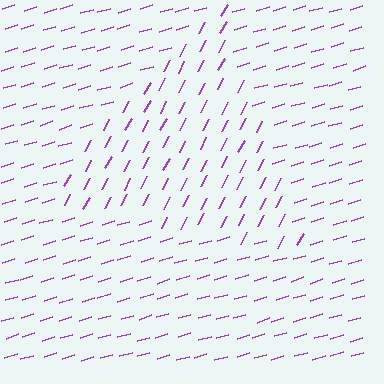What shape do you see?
I see a triangle.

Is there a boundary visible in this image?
Yes, there is a texture boundary formed by a change in line orientation.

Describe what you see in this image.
The image is filled with small purple line segments. A triangle region in the image has lines oriented differently from the surrounding lines, creating a visible texture boundary.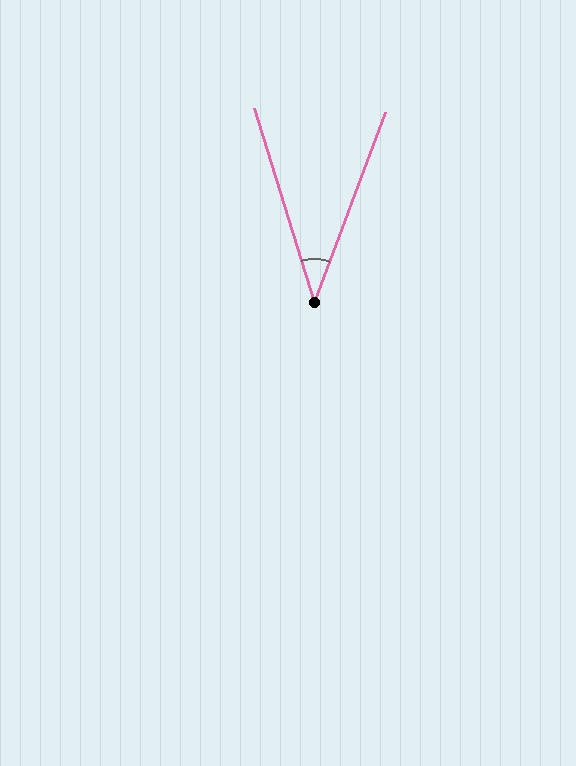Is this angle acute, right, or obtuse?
It is acute.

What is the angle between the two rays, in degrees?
Approximately 37 degrees.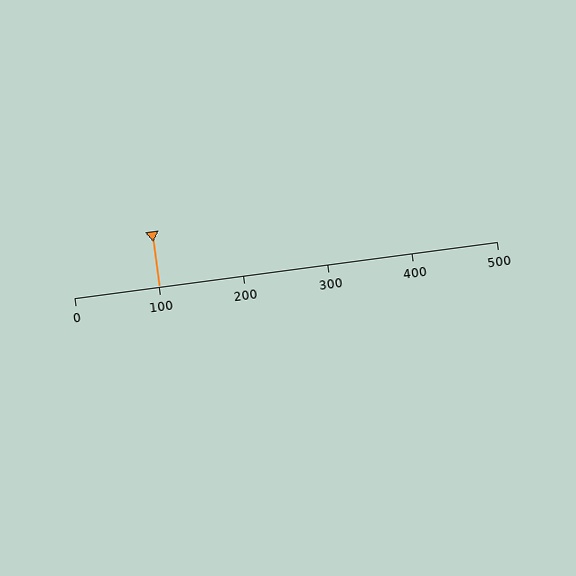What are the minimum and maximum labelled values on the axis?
The axis runs from 0 to 500.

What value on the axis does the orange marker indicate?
The marker indicates approximately 100.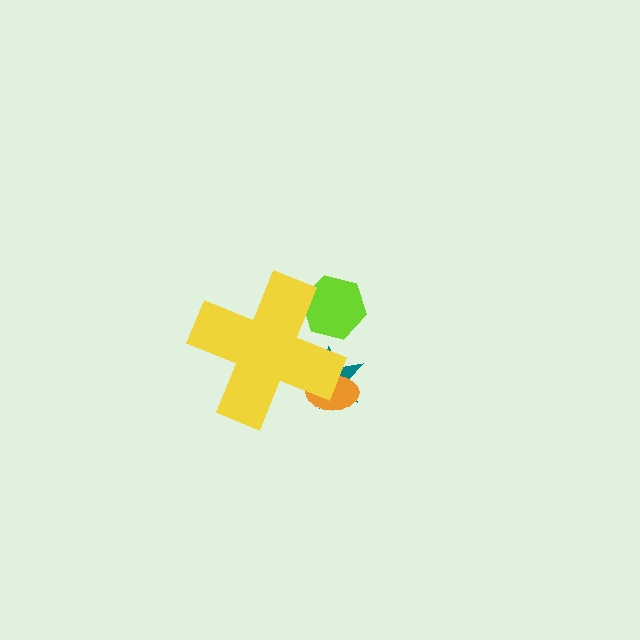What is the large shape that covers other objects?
A yellow cross.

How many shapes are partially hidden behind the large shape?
3 shapes are partially hidden.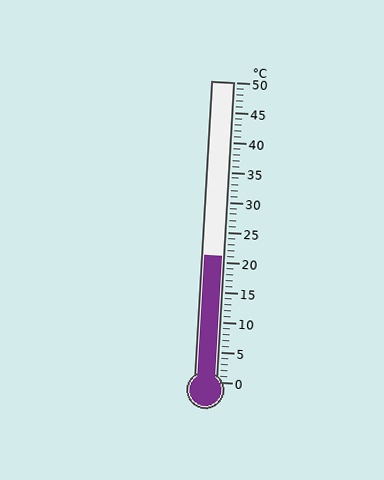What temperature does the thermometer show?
The thermometer shows approximately 21°C.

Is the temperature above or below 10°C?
The temperature is above 10°C.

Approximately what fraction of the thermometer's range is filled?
The thermometer is filled to approximately 40% of its range.